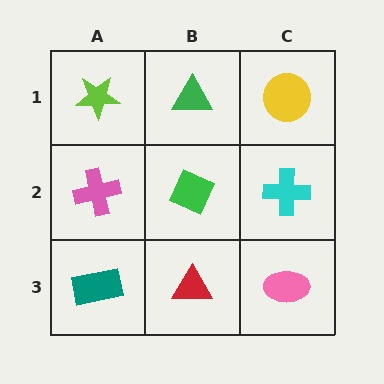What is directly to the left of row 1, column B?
A lime star.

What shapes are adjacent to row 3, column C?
A cyan cross (row 2, column C), a red triangle (row 3, column B).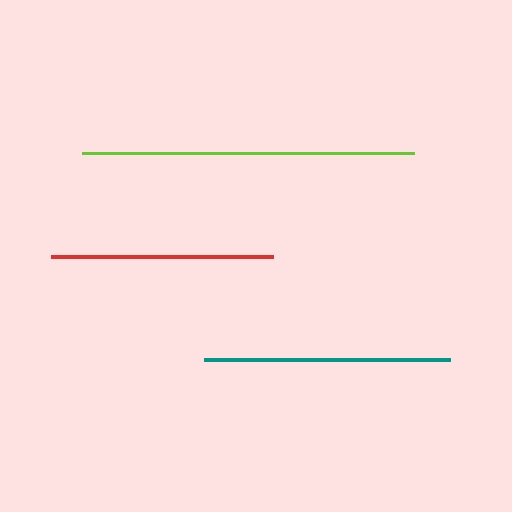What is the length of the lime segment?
The lime segment is approximately 331 pixels long.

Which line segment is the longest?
The lime line is the longest at approximately 331 pixels.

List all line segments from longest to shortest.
From longest to shortest: lime, teal, red.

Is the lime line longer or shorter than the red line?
The lime line is longer than the red line.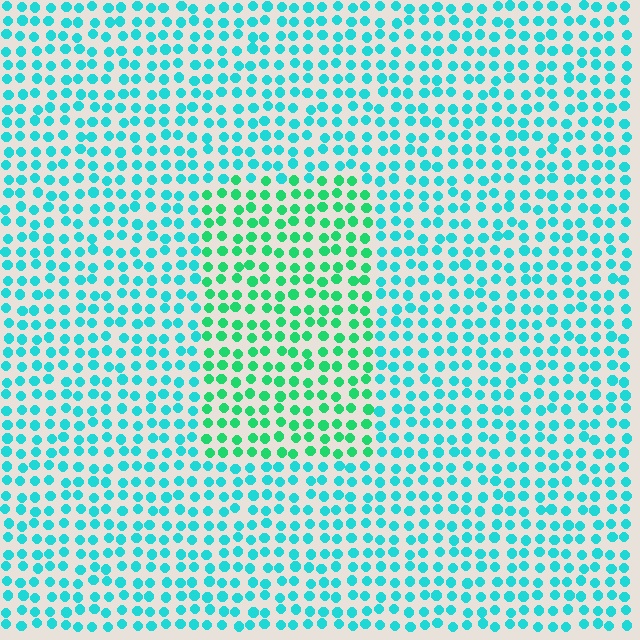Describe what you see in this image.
The image is filled with small cyan elements in a uniform arrangement. A rectangle-shaped region is visible where the elements are tinted to a slightly different hue, forming a subtle color boundary.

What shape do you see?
I see a rectangle.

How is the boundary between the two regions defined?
The boundary is defined purely by a slight shift in hue (about 34 degrees). Spacing, size, and orientation are identical on both sides.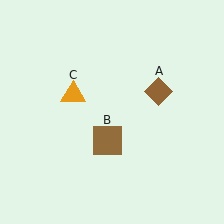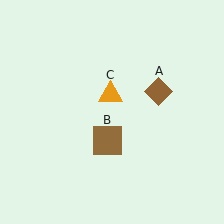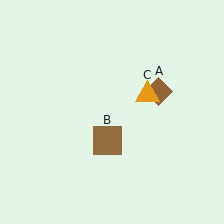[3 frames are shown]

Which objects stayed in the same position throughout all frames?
Brown diamond (object A) and brown square (object B) remained stationary.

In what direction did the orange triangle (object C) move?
The orange triangle (object C) moved right.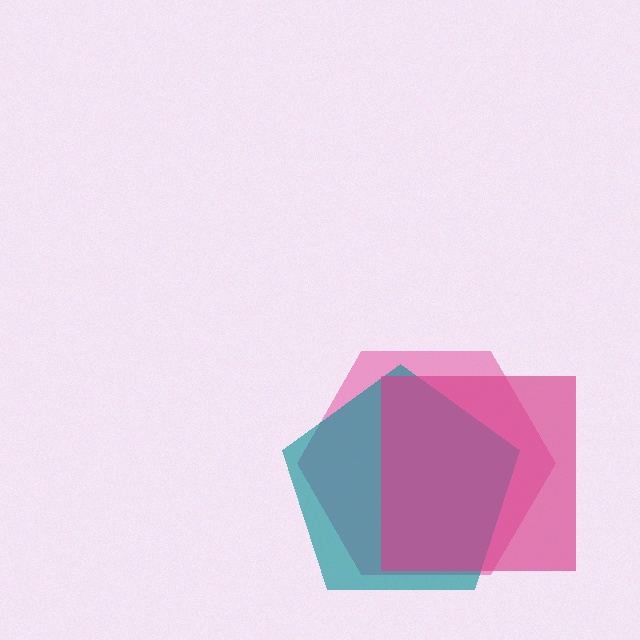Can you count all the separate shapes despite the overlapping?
Yes, there are 3 separate shapes.